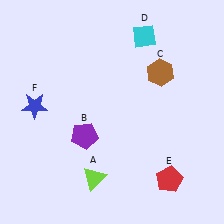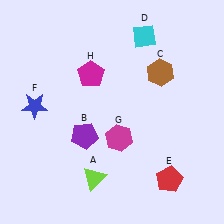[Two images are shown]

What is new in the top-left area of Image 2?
A magenta pentagon (H) was added in the top-left area of Image 2.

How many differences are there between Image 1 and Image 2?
There are 2 differences between the two images.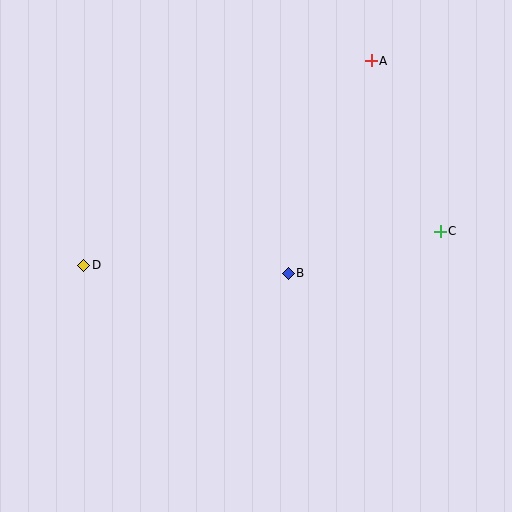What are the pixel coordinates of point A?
Point A is at (371, 61).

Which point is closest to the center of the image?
Point B at (288, 273) is closest to the center.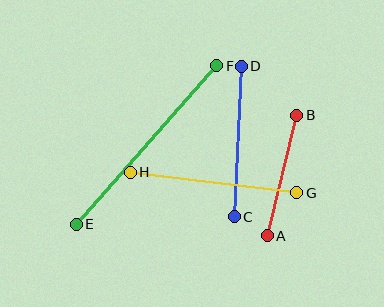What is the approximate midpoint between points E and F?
The midpoint is at approximately (147, 145) pixels.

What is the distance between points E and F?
The distance is approximately 212 pixels.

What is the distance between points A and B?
The distance is approximately 124 pixels.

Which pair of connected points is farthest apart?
Points E and F are farthest apart.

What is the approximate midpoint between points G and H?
The midpoint is at approximately (213, 183) pixels.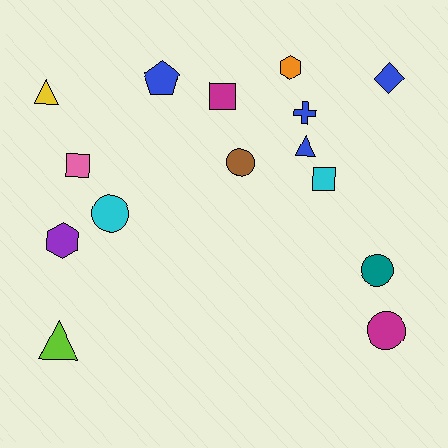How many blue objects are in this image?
There are 4 blue objects.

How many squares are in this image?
There are 3 squares.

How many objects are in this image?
There are 15 objects.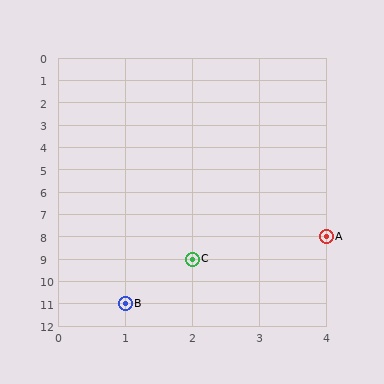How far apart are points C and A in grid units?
Points C and A are 2 columns and 1 row apart (about 2.2 grid units diagonally).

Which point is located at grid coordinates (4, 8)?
Point A is at (4, 8).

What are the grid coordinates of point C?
Point C is at grid coordinates (2, 9).